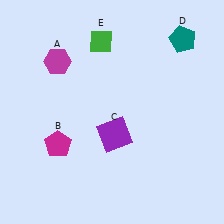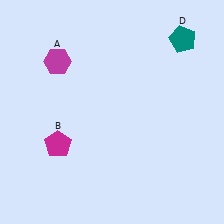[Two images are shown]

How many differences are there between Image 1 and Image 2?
There are 2 differences between the two images.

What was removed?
The purple square (C), the green diamond (E) were removed in Image 2.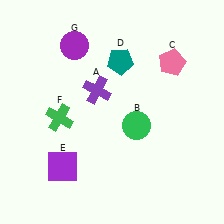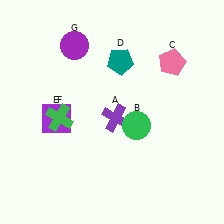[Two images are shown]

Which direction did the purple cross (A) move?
The purple cross (A) moved down.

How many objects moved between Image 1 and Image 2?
2 objects moved between the two images.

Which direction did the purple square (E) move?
The purple square (E) moved up.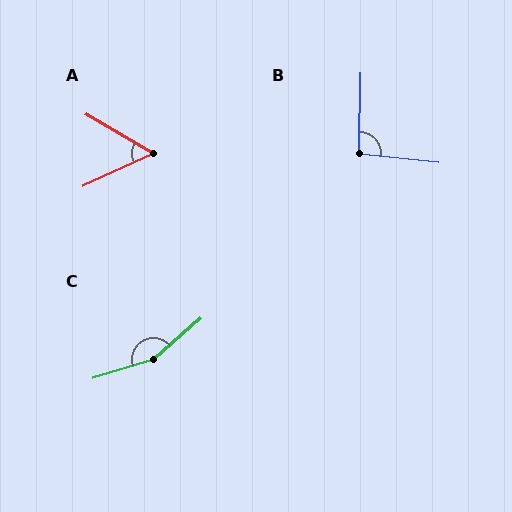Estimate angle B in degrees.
Approximately 95 degrees.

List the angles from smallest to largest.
A (55°), B (95°), C (156°).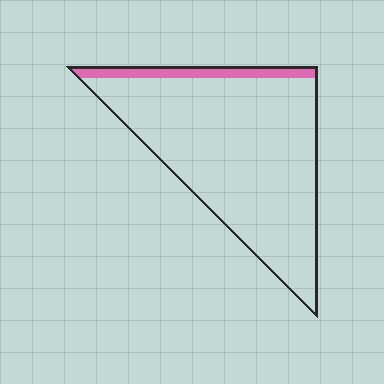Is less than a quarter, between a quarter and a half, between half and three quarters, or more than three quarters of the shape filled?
Less than a quarter.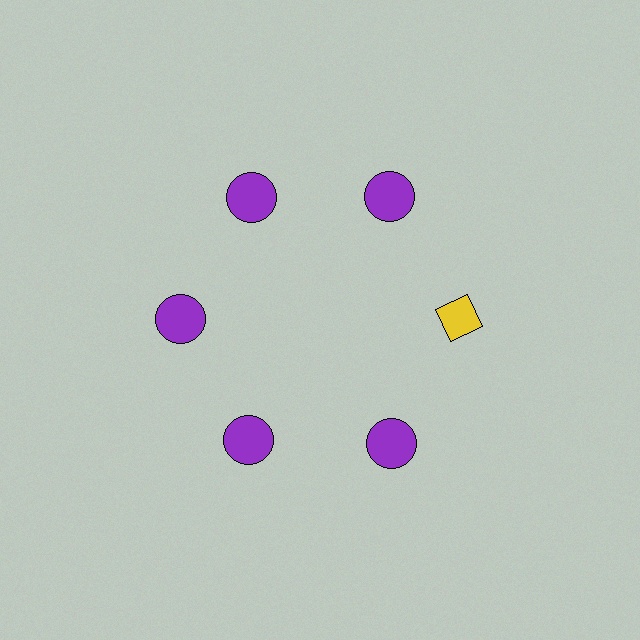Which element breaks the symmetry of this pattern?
The yellow diamond at roughly the 3 o'clock position breaks the symmetry. All other shapes are purple circles.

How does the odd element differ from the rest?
It differs in both color (yellow instead of purple) and shape (diamond instead of circle).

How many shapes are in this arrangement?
There are 6 shapes arranged in a ring pattern.